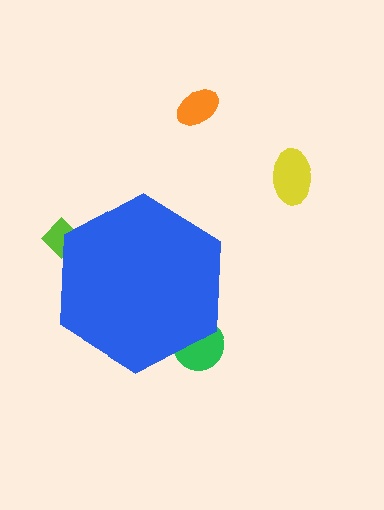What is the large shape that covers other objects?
A blue hexagon.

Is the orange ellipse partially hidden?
No, the orange ellipse is fully visible.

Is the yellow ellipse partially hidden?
No, the yellow ellipse is fully visible.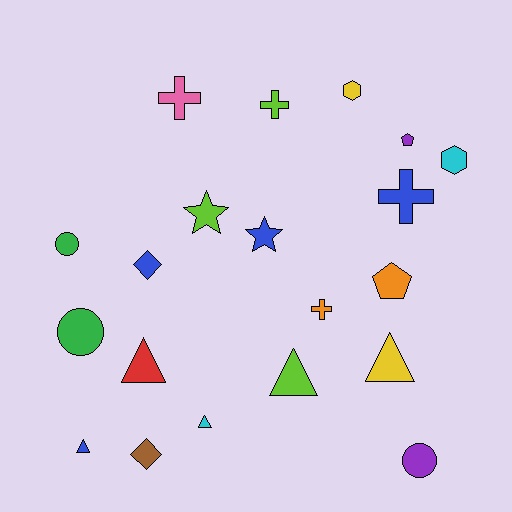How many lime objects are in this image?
There are 3 lime objects.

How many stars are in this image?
There are 2 stars.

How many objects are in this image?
There are 20 objects.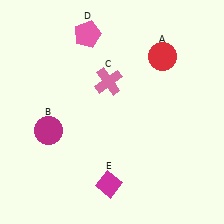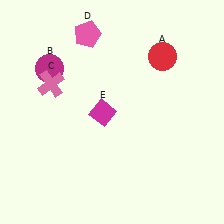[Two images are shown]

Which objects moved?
The objects that moved are: the magenta circle (B), the pink cross (C), the magenta diamond (E).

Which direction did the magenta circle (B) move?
The magenta circle (B) moved up.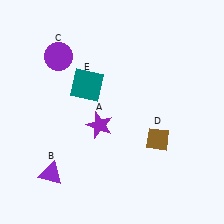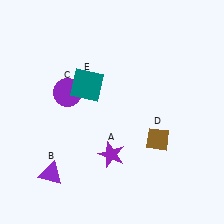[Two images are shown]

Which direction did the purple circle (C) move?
The purple circle (C) moved down.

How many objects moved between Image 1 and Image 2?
2 objects moved between the two images.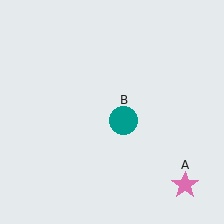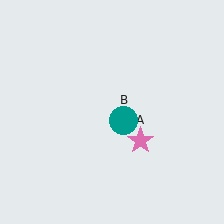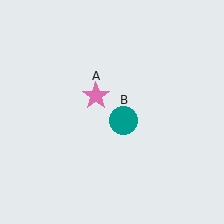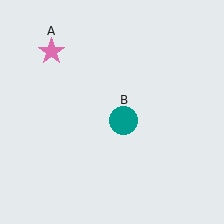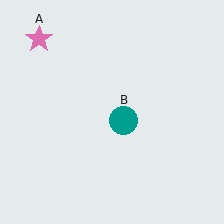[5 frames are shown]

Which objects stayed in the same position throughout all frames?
Teal circle (object B) remained stationary.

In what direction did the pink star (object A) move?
The pink star (object A) moved up and to the left.